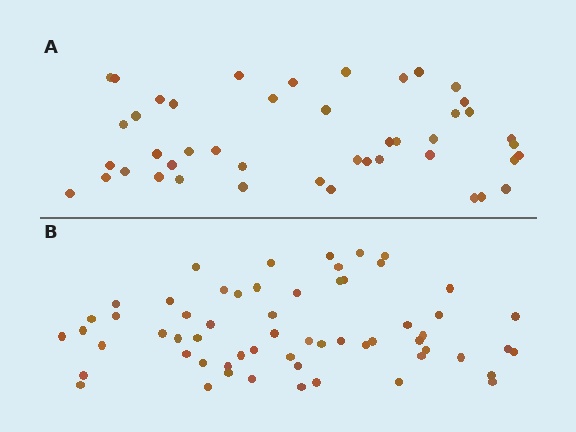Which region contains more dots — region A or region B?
Region B (the bottom region) has more dots.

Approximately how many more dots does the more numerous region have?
Region B has approximately 15 more dots than region A.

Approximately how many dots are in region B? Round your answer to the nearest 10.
About 60 dots.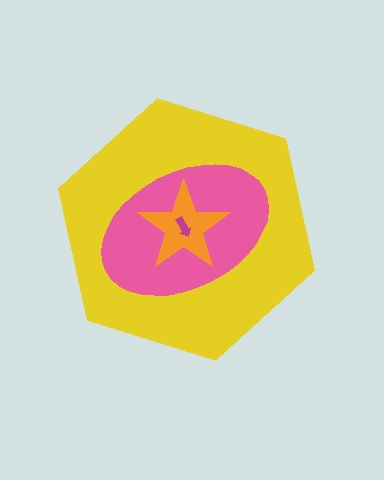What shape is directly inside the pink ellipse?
The orange star.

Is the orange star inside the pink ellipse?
Yes.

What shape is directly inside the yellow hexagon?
The pink ellipse.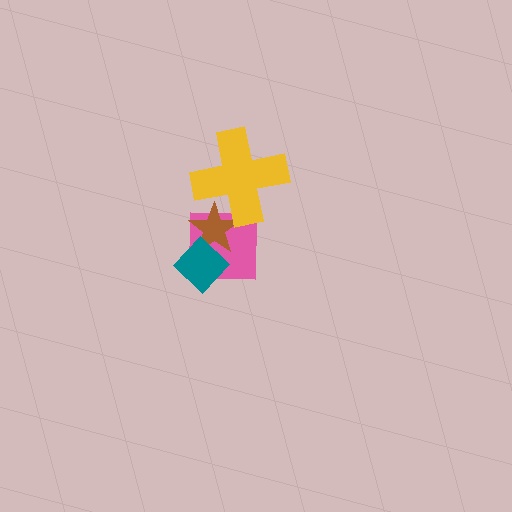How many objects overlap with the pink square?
3 objects overlap with the pink square.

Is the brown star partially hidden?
Yes, it is partially covered by another shape.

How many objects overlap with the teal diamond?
2 objects overlap with the teal diamond.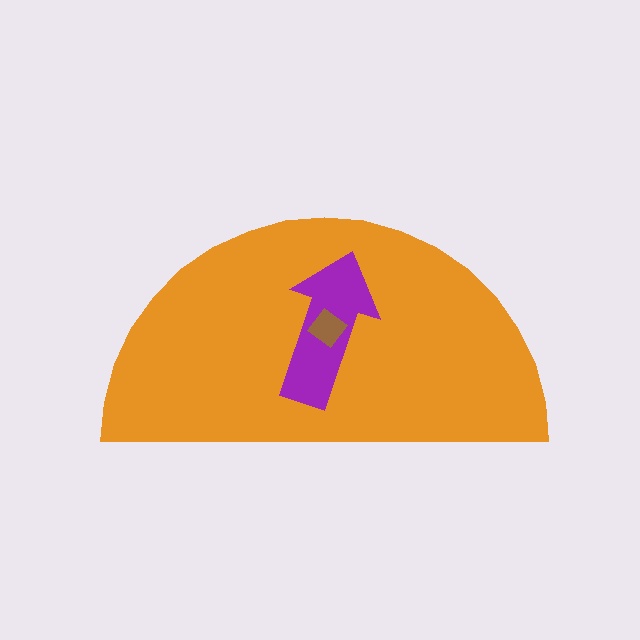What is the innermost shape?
The brown diamond.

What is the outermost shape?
The orange semicircle.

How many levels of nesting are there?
3.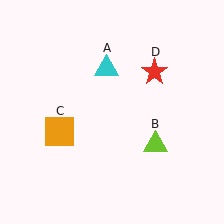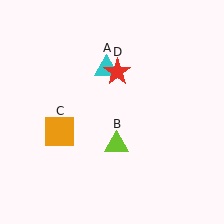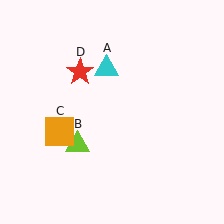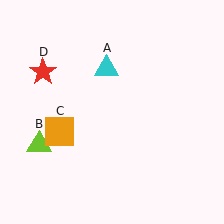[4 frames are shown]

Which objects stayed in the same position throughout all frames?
Cyan triangle (object A) and orange square (object C) remained stationary.